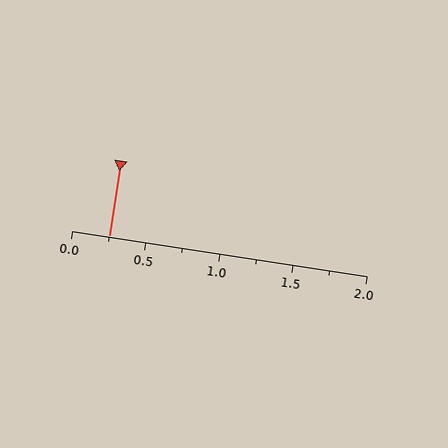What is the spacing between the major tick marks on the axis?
The major ticks are spaced 0.5 apart.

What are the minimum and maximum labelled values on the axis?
The axis runs from 0.0 to 2.0.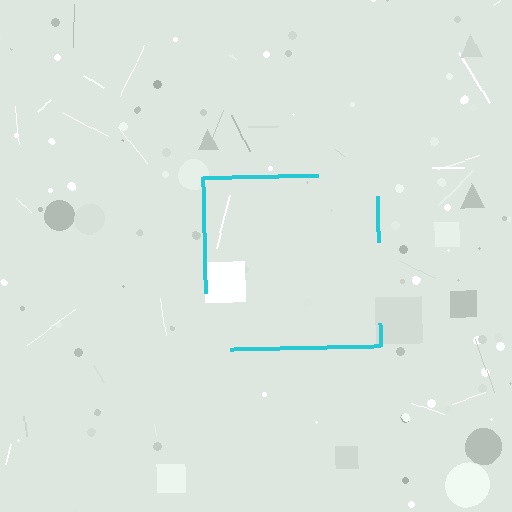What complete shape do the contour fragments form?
The contour fragments form a square.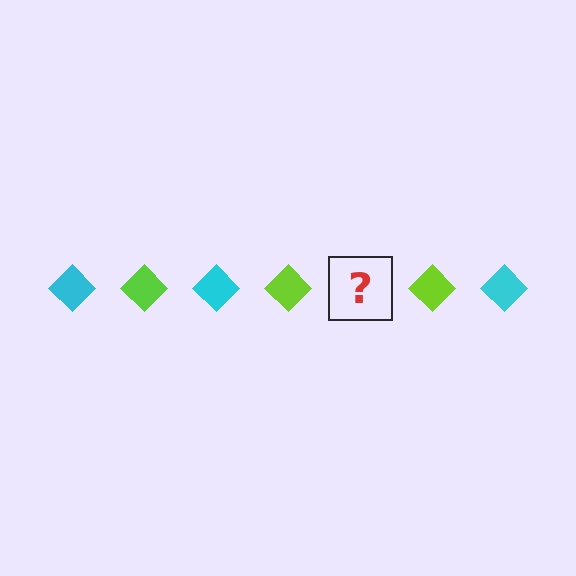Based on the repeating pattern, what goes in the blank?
The blank should be a cyan diamond.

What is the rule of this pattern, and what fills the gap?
The rule is that the pattern cycles through cyan, lime diamonds. The gap should be filled with a cyan diamond.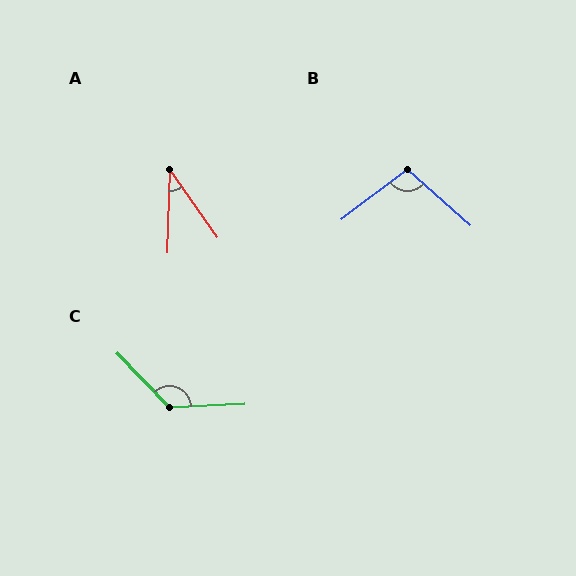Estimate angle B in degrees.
Approximately 101 degrees.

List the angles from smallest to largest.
A (37°), B (101°), C (131°).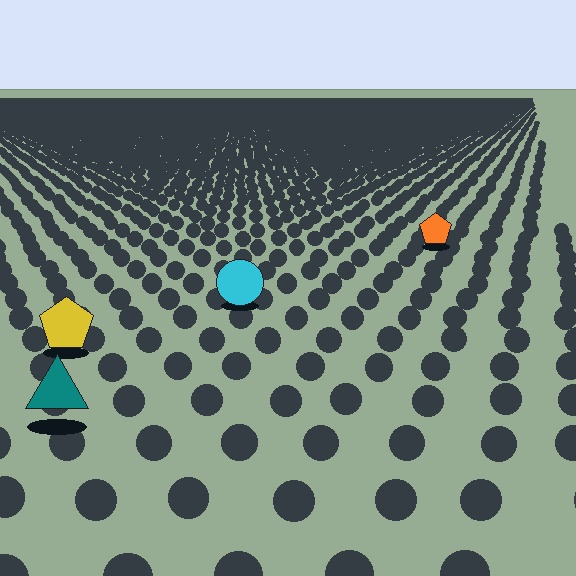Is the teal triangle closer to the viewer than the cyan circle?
Yes. The teal triangle is closer — you can tell from the texture gradient: the ground texture is coarser near it.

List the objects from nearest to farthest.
From nearest to farthest: the teal triangle, the yellow pentagon, the cyan circle, the orange pentagon.